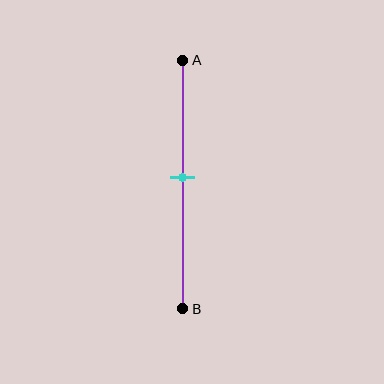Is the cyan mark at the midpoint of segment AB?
Yes, the mark is approximately at the midpoint.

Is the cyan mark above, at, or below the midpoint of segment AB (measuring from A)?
The cyan mark is approximately at the midpoint of segment AB.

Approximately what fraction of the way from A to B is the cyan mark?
The cyan mark is approximately 45% of the way from A to B.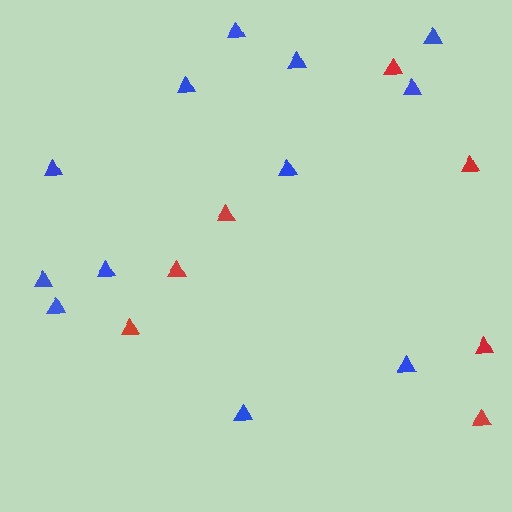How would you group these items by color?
There are 2 groups: one group of red triangles (7) and one group of blue triangles (12).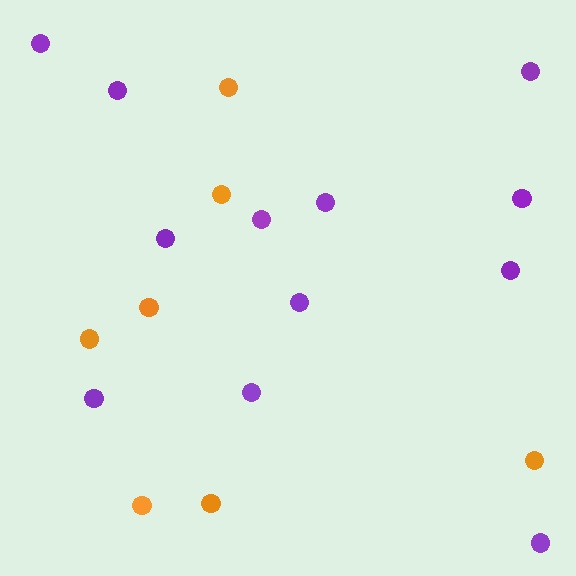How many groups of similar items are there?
There are 2 groups: one group of orange circles (7) and one group of purple circles (12).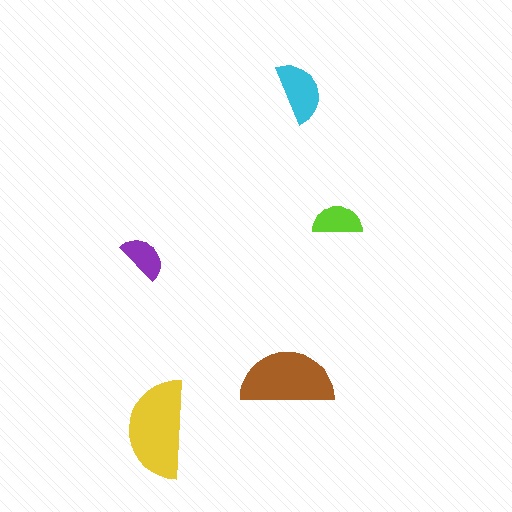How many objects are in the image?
There are 5 objects in the image.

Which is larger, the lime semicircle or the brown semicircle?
The brown one.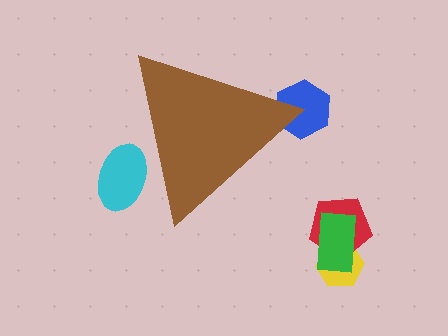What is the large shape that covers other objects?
A brown triangle.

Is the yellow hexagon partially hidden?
No, the yellow hexagon is fully visible.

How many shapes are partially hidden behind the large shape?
2 shapes are partially hidden.